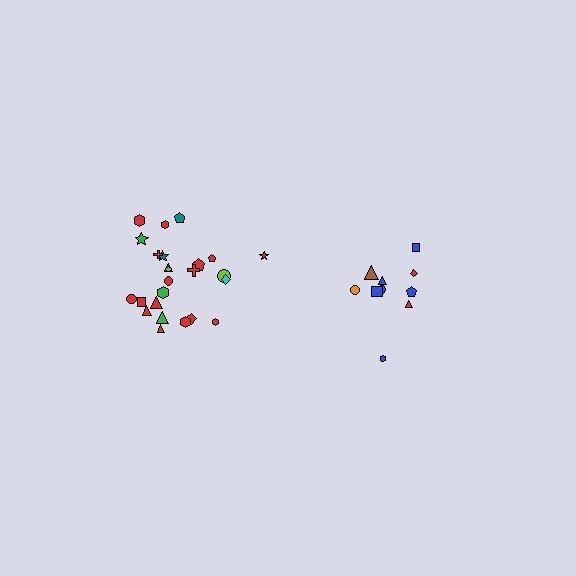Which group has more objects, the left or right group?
The left group.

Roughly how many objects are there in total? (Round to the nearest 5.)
Roughly 35 objects in total.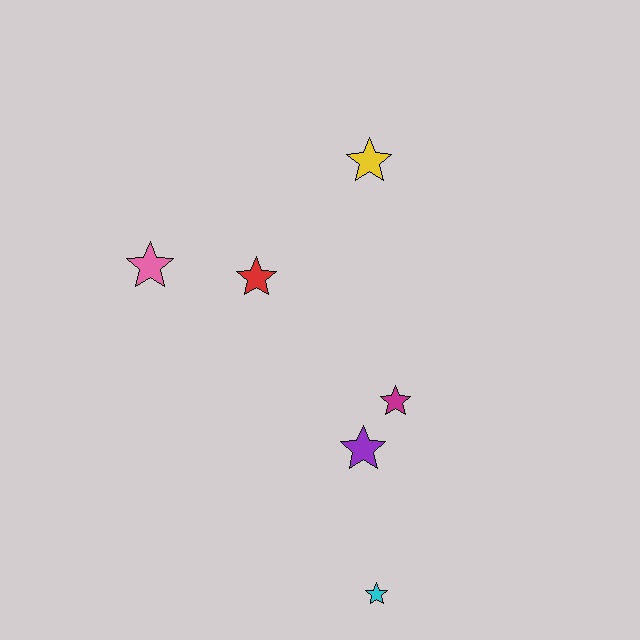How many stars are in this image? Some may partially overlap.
There are 6 stars.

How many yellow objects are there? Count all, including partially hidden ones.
There is 1 yellow object.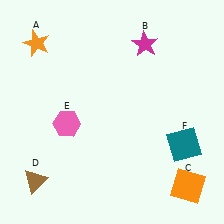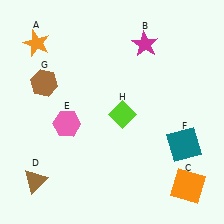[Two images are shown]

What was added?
A brown hexagon (G), a lime diamond (H) were added in Image 2.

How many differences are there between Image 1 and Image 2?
There are 2 differences between the two images.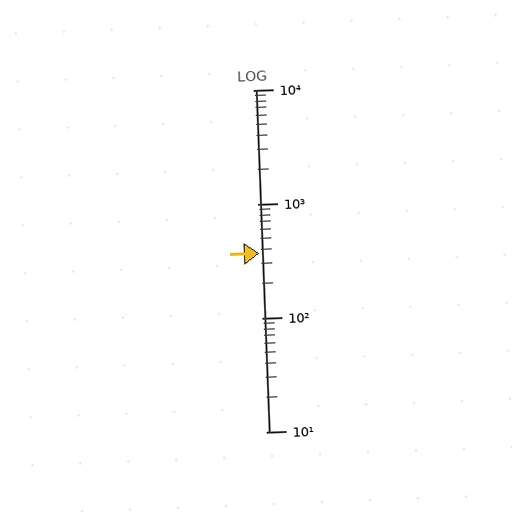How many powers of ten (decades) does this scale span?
The scale spans 3 decades, from 10 to 10000.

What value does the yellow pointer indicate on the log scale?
The pointer indicates approximately 370.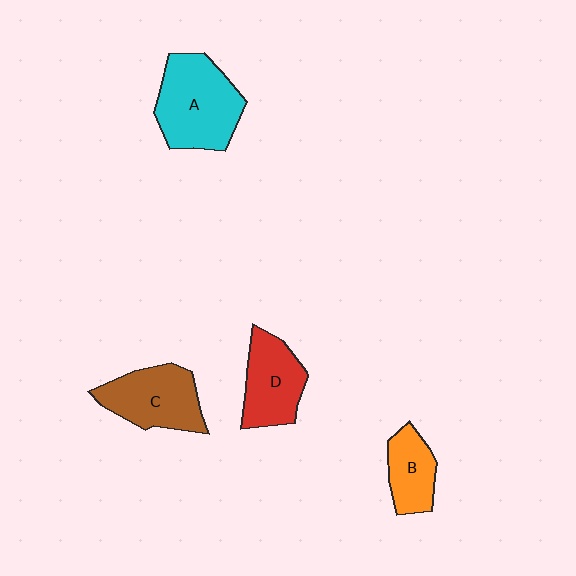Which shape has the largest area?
Shape A (cyan).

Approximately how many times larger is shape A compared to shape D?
Approximately 1.4 times.